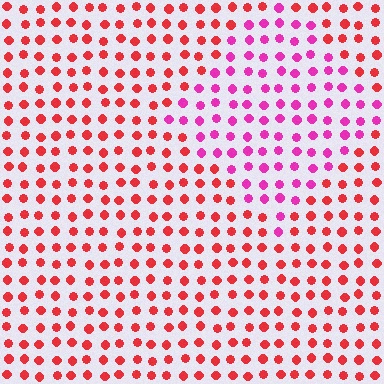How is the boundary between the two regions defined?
The boundary is defined purely by a slight shift in hue (about 41 degrees). Spacing, size, and orientation are identical on both sides.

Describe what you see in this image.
The image is filled with small red elements in a uniform arrangement. A diamond-shaped region is visible where the elements are tinted to a slightly different hue, forming a subtle color boundary.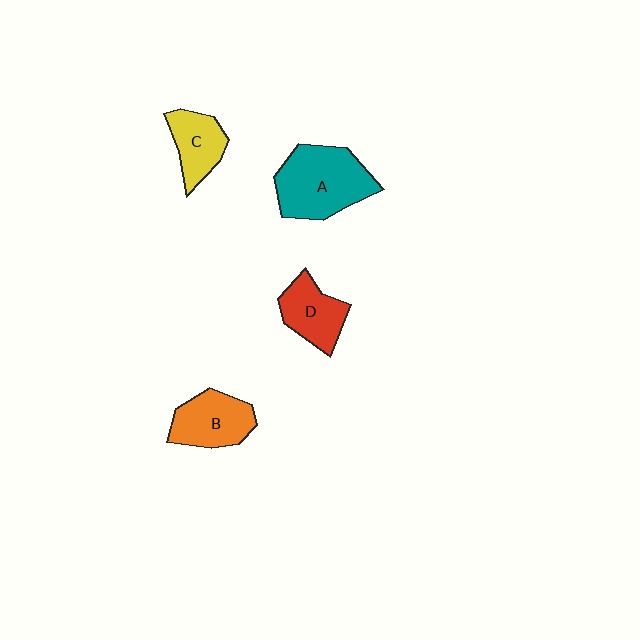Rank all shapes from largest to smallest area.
From largest to smallest: A (teal), B (orange), D (red), C (yellow).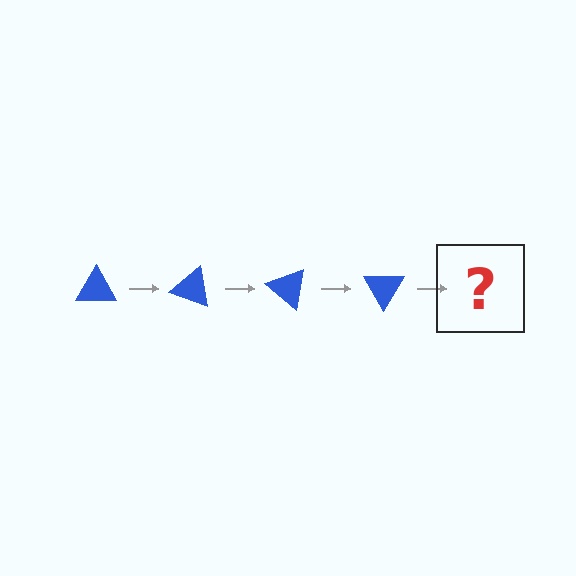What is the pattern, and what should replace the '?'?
The pattern is that the triangle rotates 20 degrees each step. The '?' should be a blue triangle rotated 80 degrees.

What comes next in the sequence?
The next element should be a blue triangle rotated 80 degrees.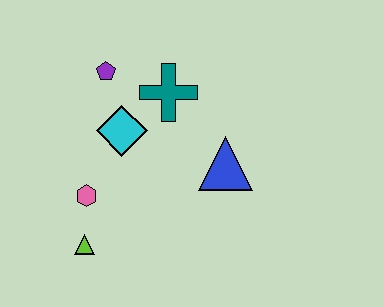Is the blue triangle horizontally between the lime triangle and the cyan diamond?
No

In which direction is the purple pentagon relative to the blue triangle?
The purple pentagon is to the left of the blue triangle.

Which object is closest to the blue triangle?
The teal cross is closest to the blue triangle.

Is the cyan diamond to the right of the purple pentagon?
Yes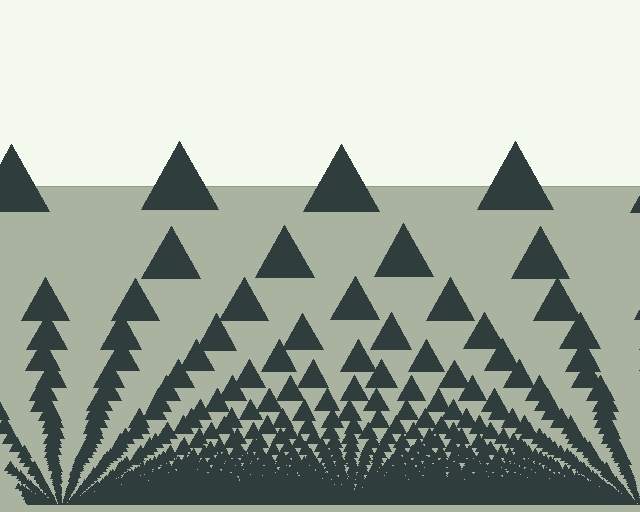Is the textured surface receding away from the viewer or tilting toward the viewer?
The surface appears to tilt toward the viewer. Texture elements get larger and sparser toward the top.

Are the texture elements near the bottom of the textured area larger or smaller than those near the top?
Smaller. The gradient is inverted — elements near the bottom are smaller and denser.